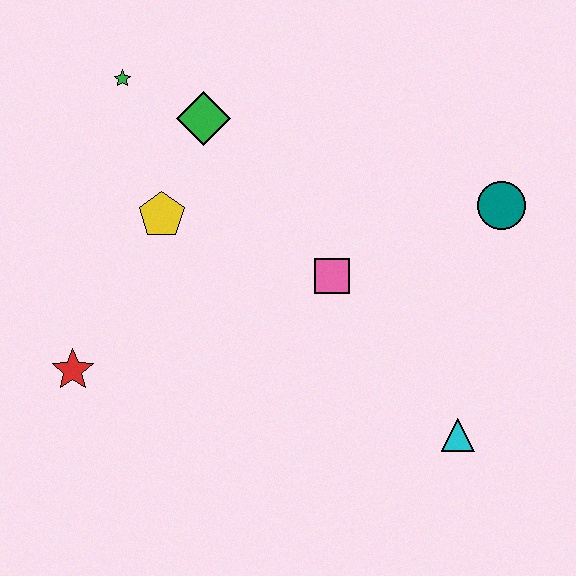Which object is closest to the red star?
The yellow pentagon is closest to the red star.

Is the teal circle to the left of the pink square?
No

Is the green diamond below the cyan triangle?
No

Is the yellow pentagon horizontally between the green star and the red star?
No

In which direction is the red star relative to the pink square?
The red star is to the left of the pink square.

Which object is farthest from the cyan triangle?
The green star is farthest from the cyan triangle.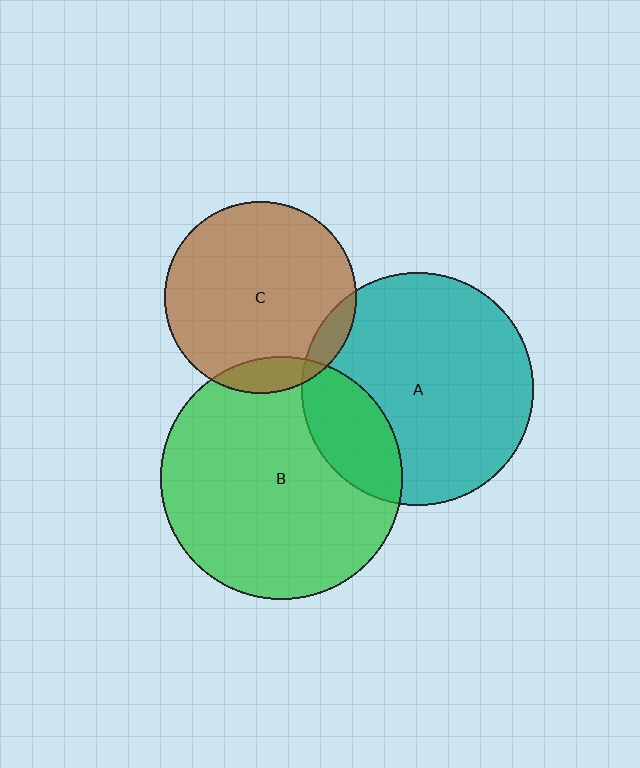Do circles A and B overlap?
Yes.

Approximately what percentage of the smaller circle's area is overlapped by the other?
Approximately 20%.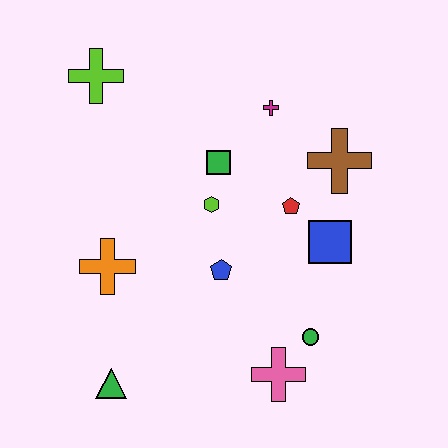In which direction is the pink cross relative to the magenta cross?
The pink cross is below the magenta cross.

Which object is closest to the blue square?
The red pentagon is closest to the blue square.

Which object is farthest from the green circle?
The lime cross is farthest from the green circle.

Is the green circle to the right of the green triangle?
Yes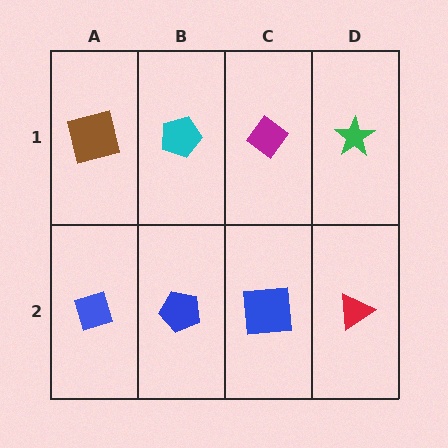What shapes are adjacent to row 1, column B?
A blue pentagon (row 2, column B), a brown square (row 1, column A), a magenta diamond (row 1, column C).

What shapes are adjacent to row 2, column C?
A magenta diamond (row 1, column C), a blue pentagon (row 2, column B), a red triangle (row 2, column D).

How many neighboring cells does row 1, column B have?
3.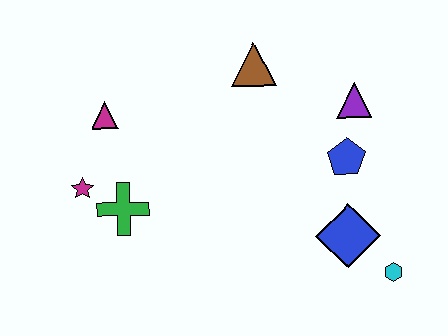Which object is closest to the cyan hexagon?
The blue diamond is closest to the cyan hexagon.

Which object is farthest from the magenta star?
The cyan hexagon is farthest from the magenta star.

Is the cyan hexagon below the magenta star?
Yes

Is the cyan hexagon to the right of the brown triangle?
Yes